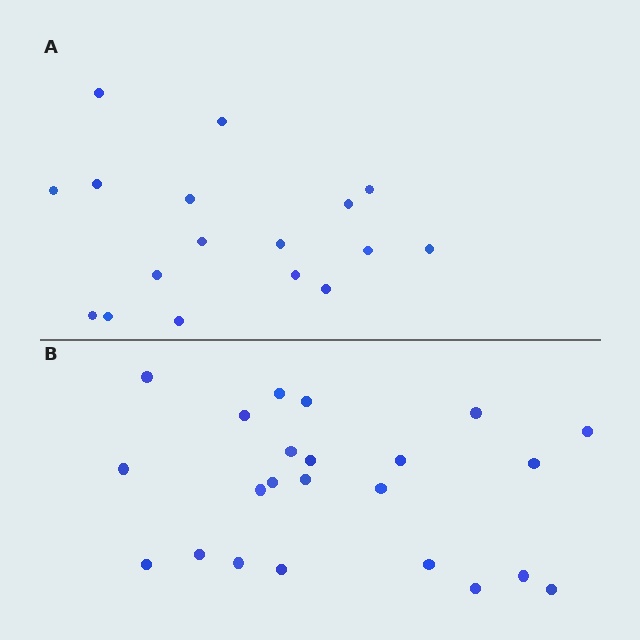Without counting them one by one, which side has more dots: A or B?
Region B (the bottom region) has more dots.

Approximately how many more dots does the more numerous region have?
Region B has about 6 more dots than region A.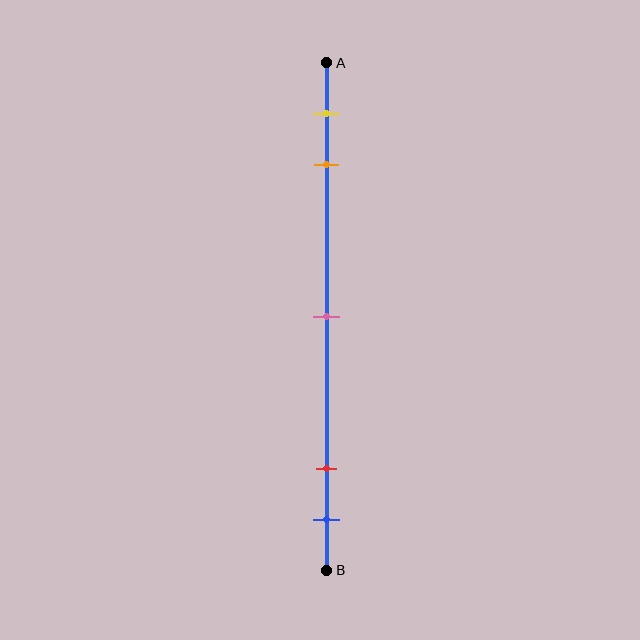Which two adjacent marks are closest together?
The red and blue marks are the closest adjacent pair.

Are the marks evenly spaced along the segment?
No, the marks are not evenly spaced.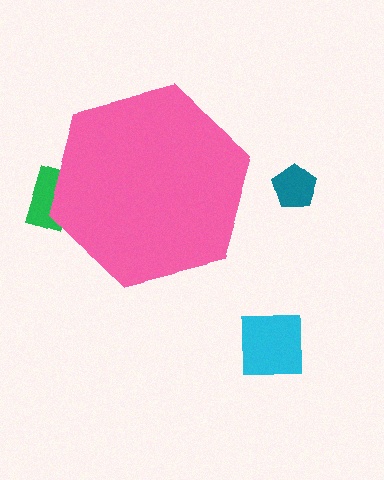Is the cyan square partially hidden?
No, the cyan square is fully visible.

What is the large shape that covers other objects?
A pink hexagon.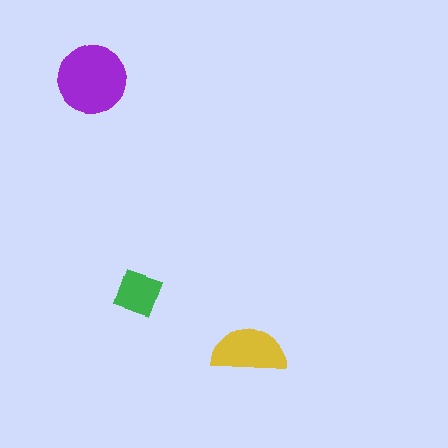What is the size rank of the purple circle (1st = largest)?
1st.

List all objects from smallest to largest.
The green diamond, the yellow semicircle, the purple circle.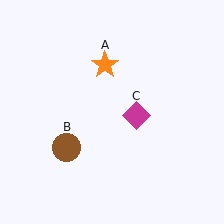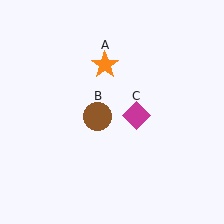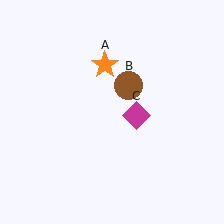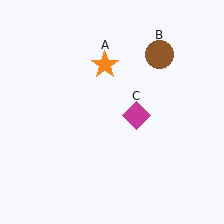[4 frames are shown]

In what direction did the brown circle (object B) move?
The brown circle (object B) moved up and to the right.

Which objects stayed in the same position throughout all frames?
Orange star (object A) and magenta diamond (object C) remained stationary.